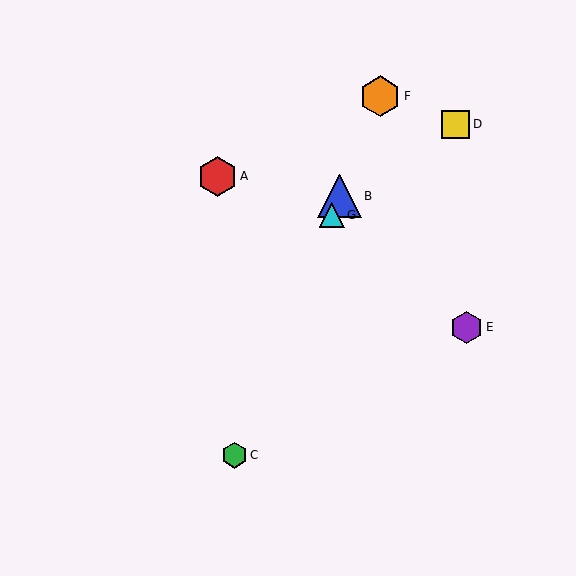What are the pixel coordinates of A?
Object A is at (218, 176).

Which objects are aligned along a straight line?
Objects B, C, F, G are aligned along a straight line.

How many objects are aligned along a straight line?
4 objects (B, C, F, G) are aligned along a straight line.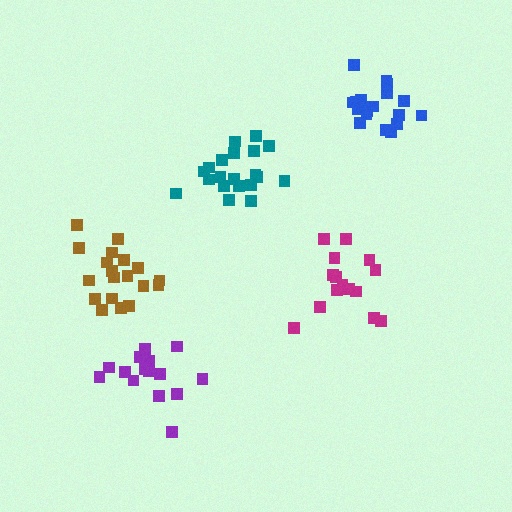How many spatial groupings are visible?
There are 5 spatial groupings.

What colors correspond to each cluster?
The clusters are colored: teal, brown, purple, blue, magenta.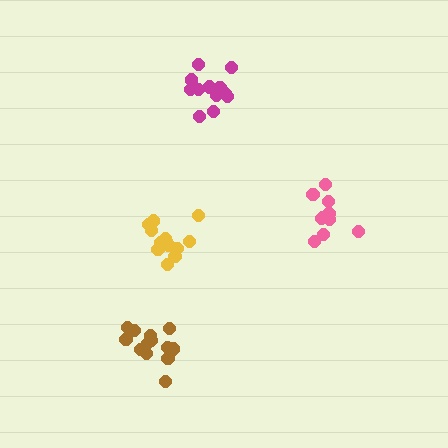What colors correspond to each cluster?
The clusters are colored: pink, yellow, brown, magenta.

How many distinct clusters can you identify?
There are 4 distinct clusters.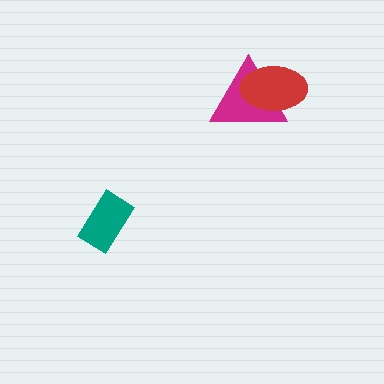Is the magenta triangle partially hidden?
Yes, it is partially covered by another shape.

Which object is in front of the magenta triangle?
The red ellipse is in front of the magenta triangle.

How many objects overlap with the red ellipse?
1 object overlaps with the red ellipse.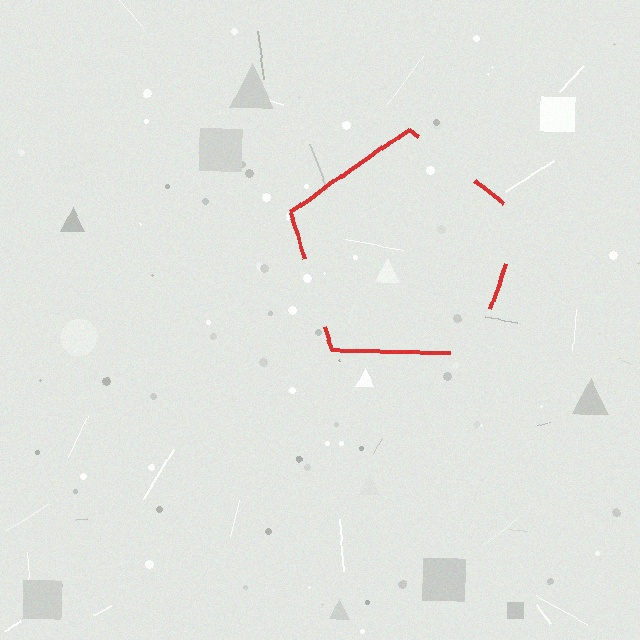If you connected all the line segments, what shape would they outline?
They would outline a pentagon.